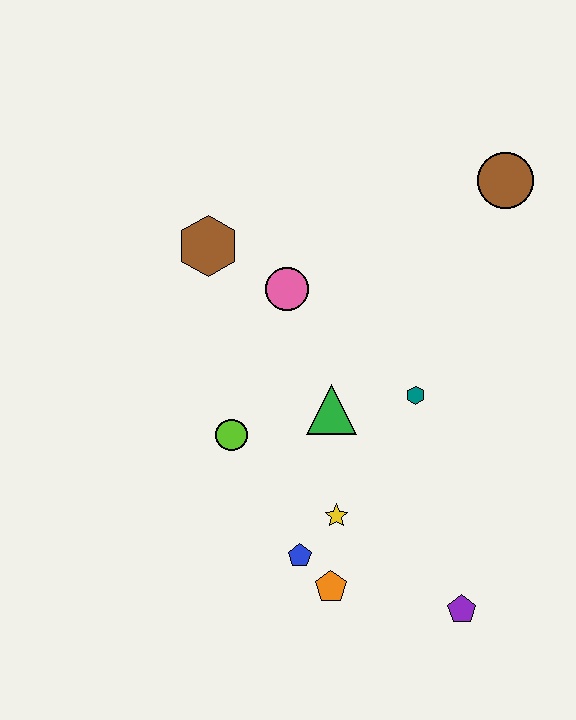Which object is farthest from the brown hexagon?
The purple pentagon is farthest from the brown hexagon.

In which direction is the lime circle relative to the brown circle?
The lime circle is to the left of the brown circle.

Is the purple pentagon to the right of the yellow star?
Yes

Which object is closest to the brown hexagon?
The pink circle is closest to the brown hexagon.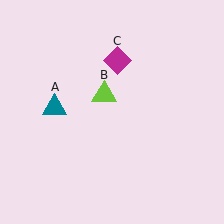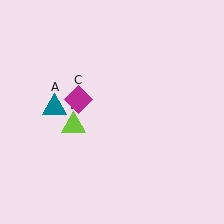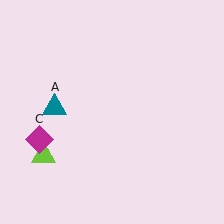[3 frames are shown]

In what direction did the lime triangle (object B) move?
The lime triangle (object B) moved down and to the left.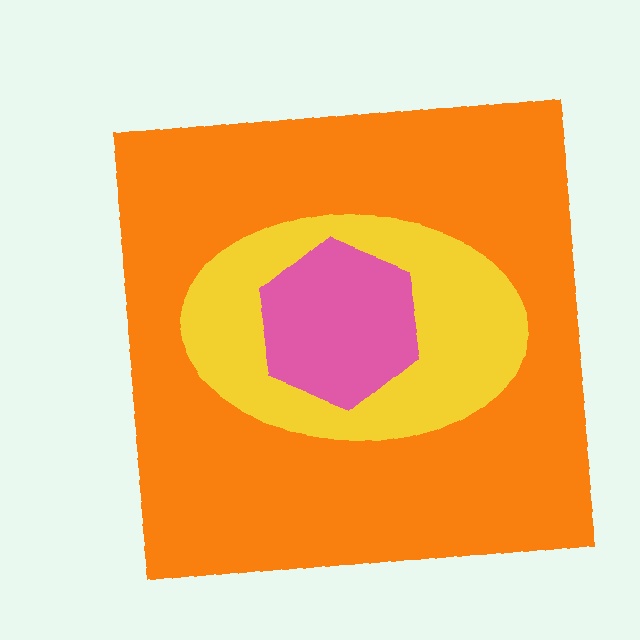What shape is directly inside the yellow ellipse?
The pink hexagon.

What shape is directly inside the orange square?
The yellow ellipse.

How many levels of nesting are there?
3.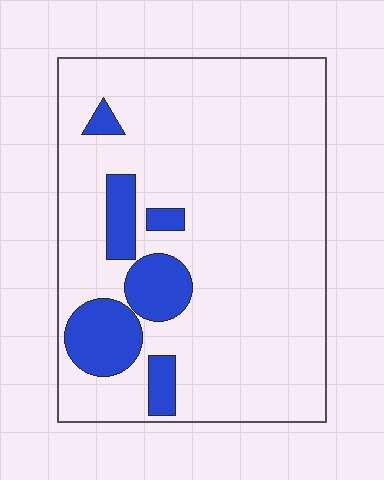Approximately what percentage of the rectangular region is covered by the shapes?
Approximately 15%.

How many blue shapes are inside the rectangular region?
6.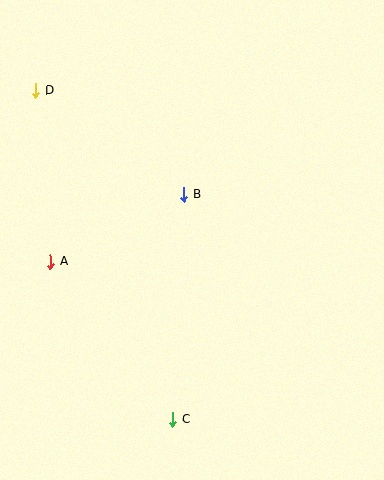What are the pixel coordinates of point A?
Point A is at (50, 262).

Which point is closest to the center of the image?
Point B at (184, 194) is closest to the center.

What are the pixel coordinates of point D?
Point D is at (36, 91).